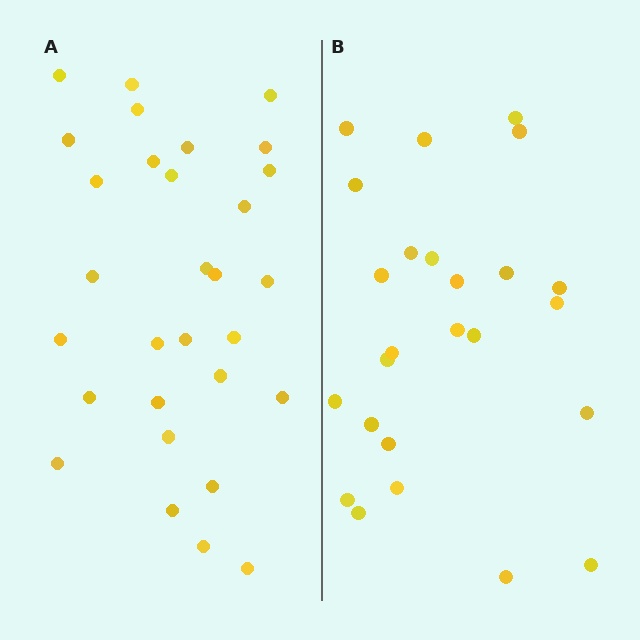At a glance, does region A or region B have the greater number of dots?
Region A (the left region) has more dots.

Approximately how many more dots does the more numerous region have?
Region A has about 5 more dots than region B.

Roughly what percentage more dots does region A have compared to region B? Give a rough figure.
About 20% more.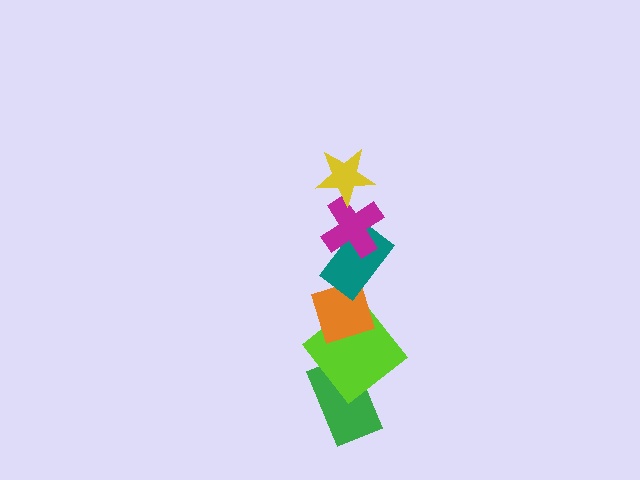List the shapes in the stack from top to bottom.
From top to bottom: the yellow star, the magenta cross, the teal rectangle, the orange diamond, the lime diamond, the green rectangle.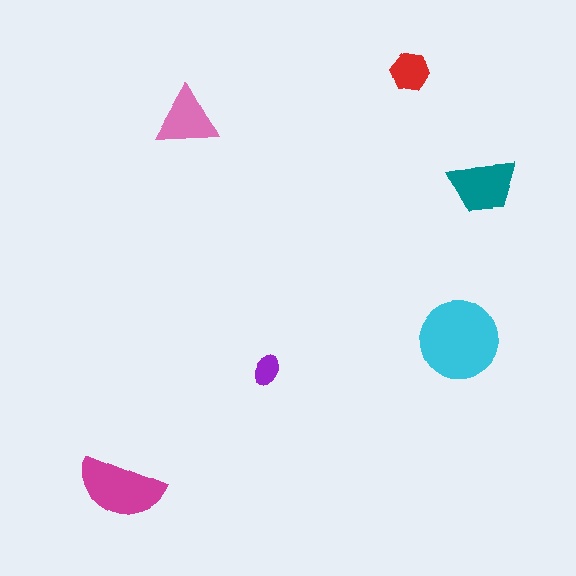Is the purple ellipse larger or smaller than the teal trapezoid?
Smaller.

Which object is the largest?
The cyan circle.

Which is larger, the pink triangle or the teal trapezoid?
The teal trapezoid.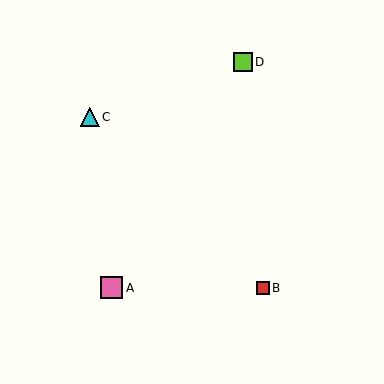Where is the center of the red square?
The center of the red square is at (263, 288).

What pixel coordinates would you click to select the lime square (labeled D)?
Click at (243, 62) to select the lime square D.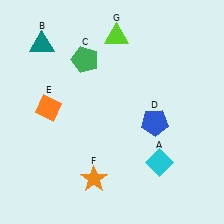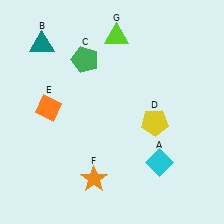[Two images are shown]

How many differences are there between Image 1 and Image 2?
There is 1 difference between the two images.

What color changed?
The pentagon (D) changed from blue in Image 1 to yellow in Image 2.